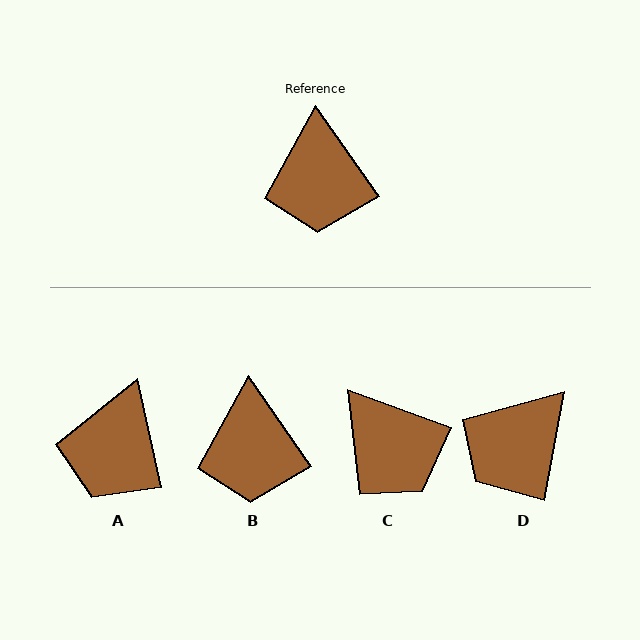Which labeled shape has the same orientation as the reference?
B.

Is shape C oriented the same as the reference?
No, it is off by about 36 degrees.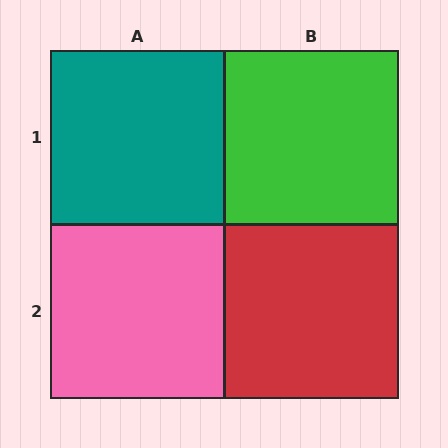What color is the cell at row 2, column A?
Pink.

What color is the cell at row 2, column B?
Red.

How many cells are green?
1 cell is green.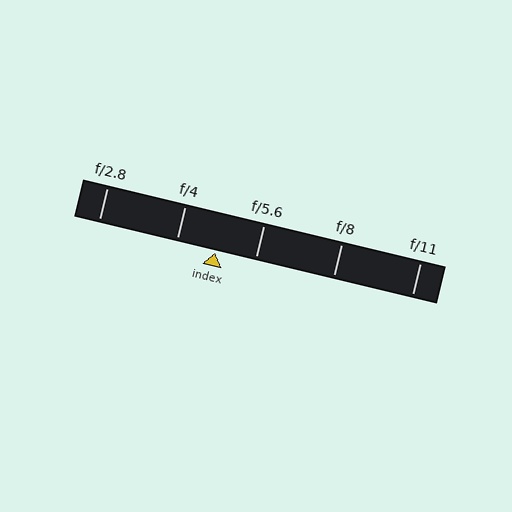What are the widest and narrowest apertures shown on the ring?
The widest aperture shown is f/2.8 and the narrowest is f/11.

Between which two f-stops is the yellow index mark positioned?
The index mark is between f/4 and f/5.6.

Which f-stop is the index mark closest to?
The index mark is closest to f/4.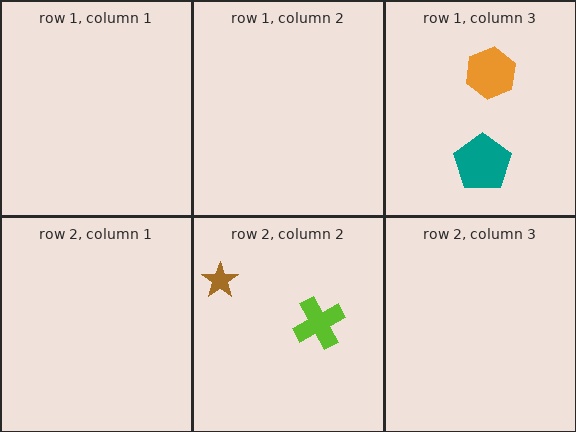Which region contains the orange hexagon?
The row 1, column 3 region.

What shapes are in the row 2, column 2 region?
The lime cross, the brown star.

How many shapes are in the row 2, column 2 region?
2.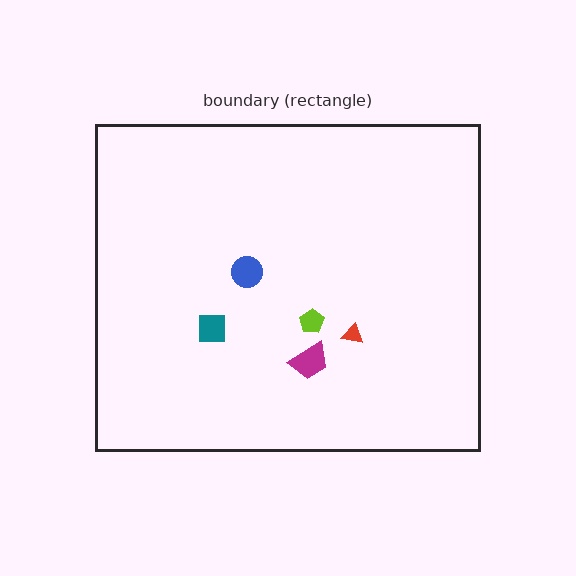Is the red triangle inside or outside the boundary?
Inside.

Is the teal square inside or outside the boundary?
Inside.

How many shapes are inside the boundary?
5 inside, 0 outside.